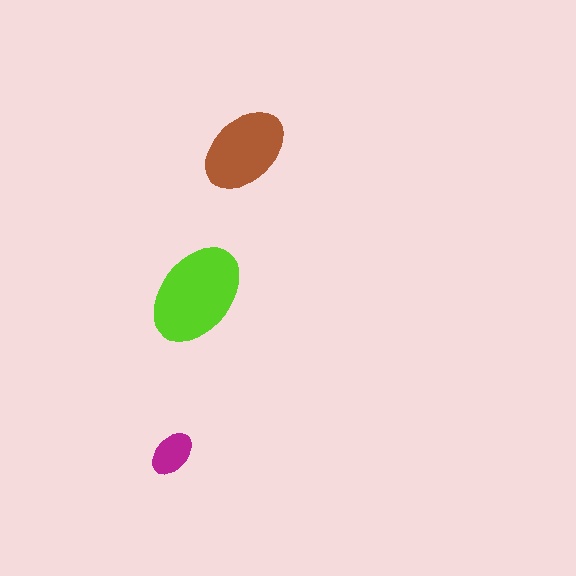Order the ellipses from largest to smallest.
the lime one, the brown one, the magenta one.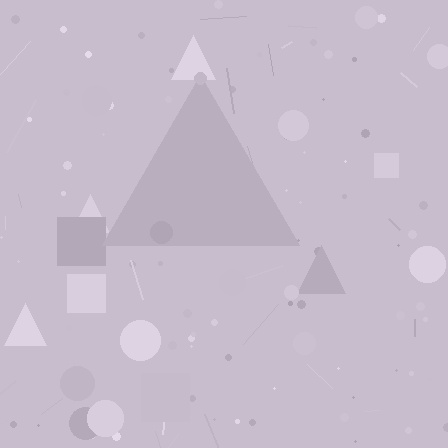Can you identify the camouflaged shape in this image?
The camouflaged shape is a triangle.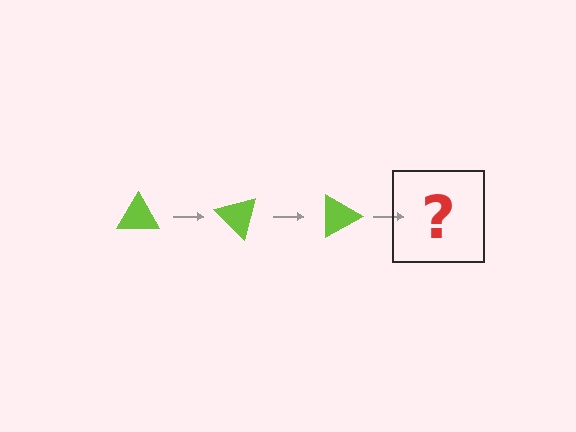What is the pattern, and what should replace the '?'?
The pattern is that the triangle rotates 45 degrees each step. The '?' should be a lime triangle rotated 135 degrees.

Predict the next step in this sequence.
The next step is a lime triangle rotated 135 degrees.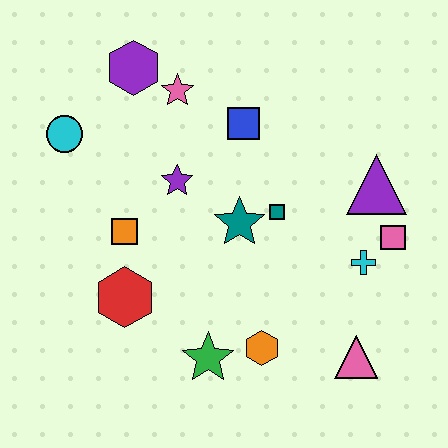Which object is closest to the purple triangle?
The pink square is closest to the purple triangle.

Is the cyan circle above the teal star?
Yes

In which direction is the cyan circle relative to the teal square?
The cyan circle is to the left of the teal square.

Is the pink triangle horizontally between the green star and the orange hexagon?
No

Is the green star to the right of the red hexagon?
Yes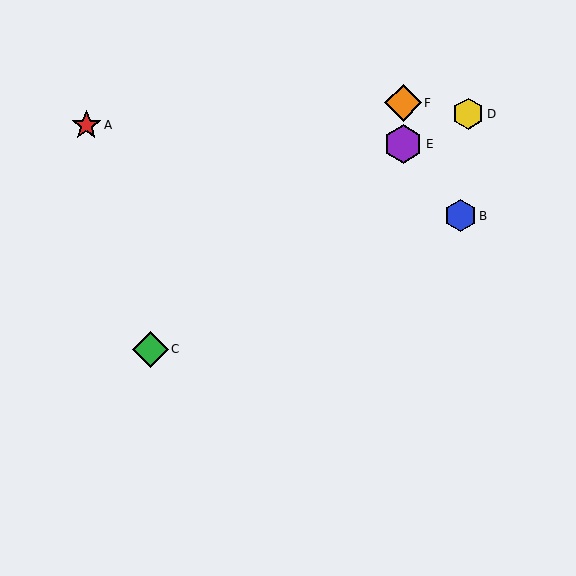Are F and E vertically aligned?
Yes, both are at x≈403.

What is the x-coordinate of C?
Object C is at x≈150.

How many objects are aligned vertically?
2 objects (E, F) are aligned vertically.